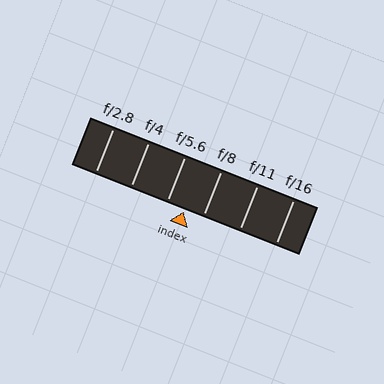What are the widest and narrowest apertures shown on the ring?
The widest aperture shown is f/2.8 and the narrowest is f/16.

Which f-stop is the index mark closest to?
The index mark is closest to f/5.6.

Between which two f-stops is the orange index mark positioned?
The index mark is between f/5.6 and f/8.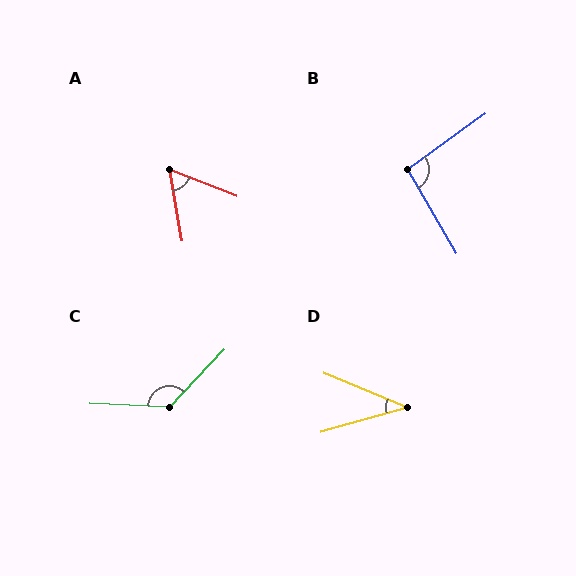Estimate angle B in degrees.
Approximately 96 degrees.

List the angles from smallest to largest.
D (38°), A (58°), B (96°), C (131°).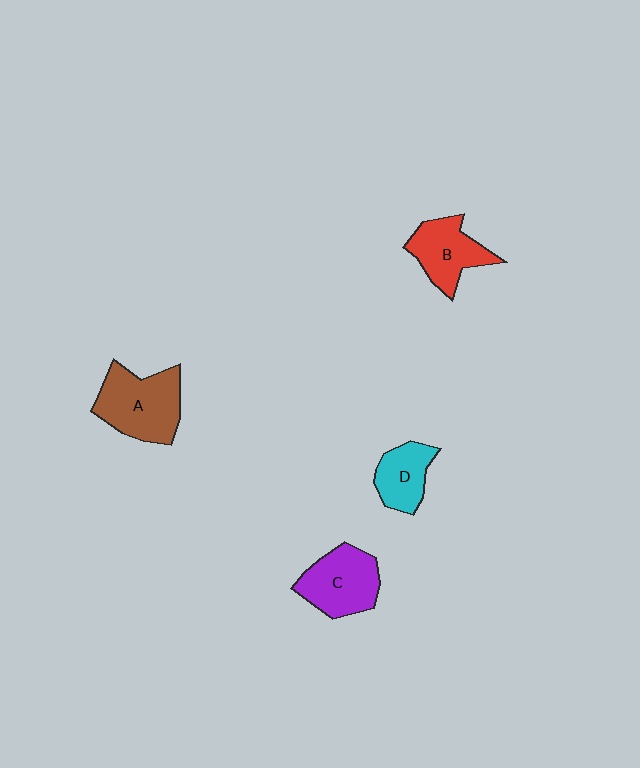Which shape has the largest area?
Shape A (brown).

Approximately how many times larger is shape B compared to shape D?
Approximately 1.3 times.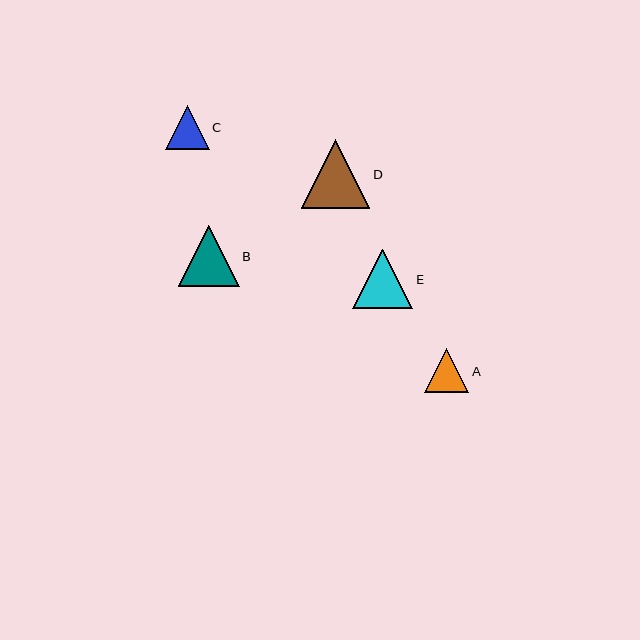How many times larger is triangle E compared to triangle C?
Triangle E is approximately 1.4 times the size of triangle C.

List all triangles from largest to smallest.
From largest to smallest: D, B, E, A, C.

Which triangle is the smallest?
Triangle C is the smallest with a size of approximately 44 pixels.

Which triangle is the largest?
Triangle D is the largest with a size of approximately 69 pixels.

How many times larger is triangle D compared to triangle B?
Triangle D is approximately 1.1 times the size of triangle B.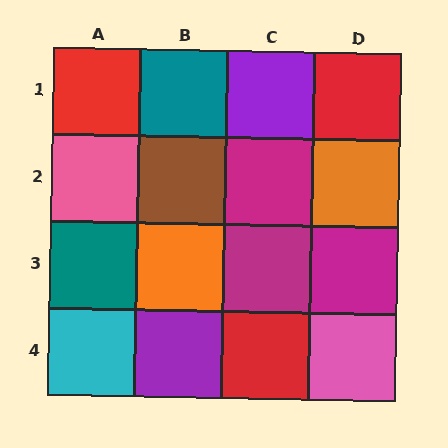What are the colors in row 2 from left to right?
Pink, brown, magenta, orange.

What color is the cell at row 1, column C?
Purple.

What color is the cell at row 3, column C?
Magenta.